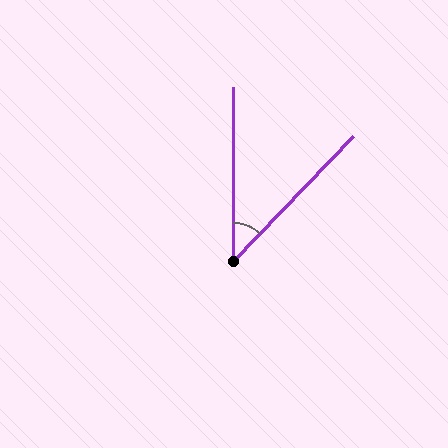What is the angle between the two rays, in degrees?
Approximately 44 degrees.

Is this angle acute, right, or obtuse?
It is acute.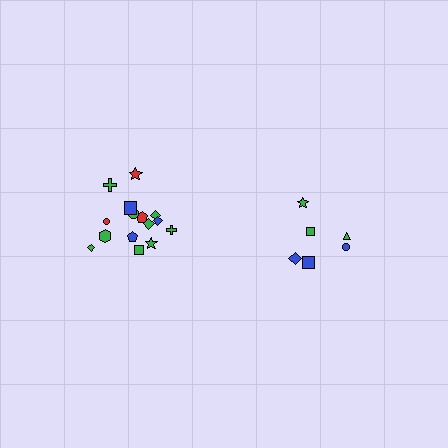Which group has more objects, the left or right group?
The left group.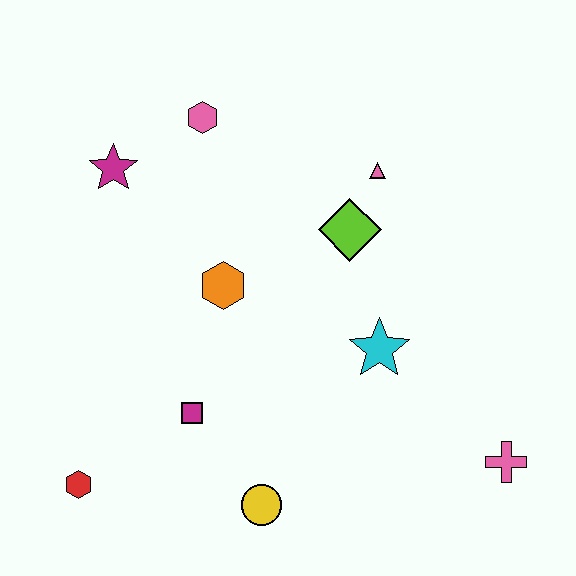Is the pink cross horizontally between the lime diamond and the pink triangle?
No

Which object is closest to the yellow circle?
The magenta square is closest to the yellow circle.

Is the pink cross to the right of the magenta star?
Yes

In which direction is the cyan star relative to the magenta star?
The cyan star is to the right of the magenta star.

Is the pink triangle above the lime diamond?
Yes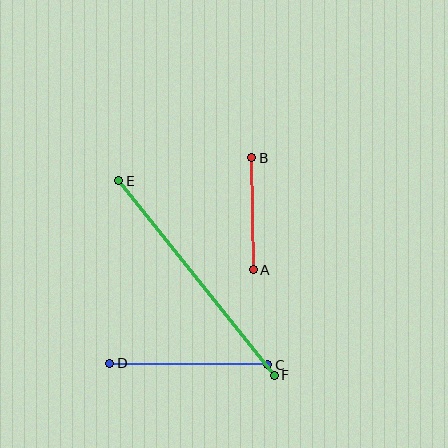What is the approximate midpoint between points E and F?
The midpoint is at approximately (196, 278) pixels.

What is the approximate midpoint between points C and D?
The midpoint is at approximately (189, 364) pixels.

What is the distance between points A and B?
The distance is approximately 112 pixels.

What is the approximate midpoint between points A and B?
The midpoint is at approximately (253, 214) pixels.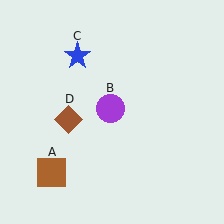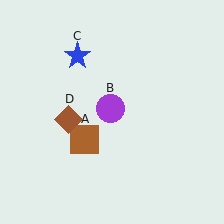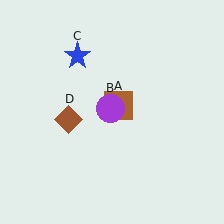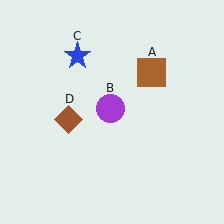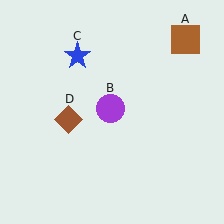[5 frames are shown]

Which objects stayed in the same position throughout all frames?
Purple circle (object B) and blue star (object C) and brown diamond (object D) remained stationary.